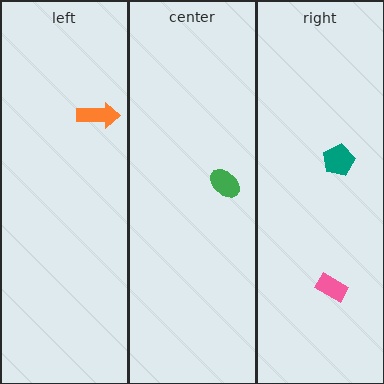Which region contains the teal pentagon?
The right region.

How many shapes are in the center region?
1.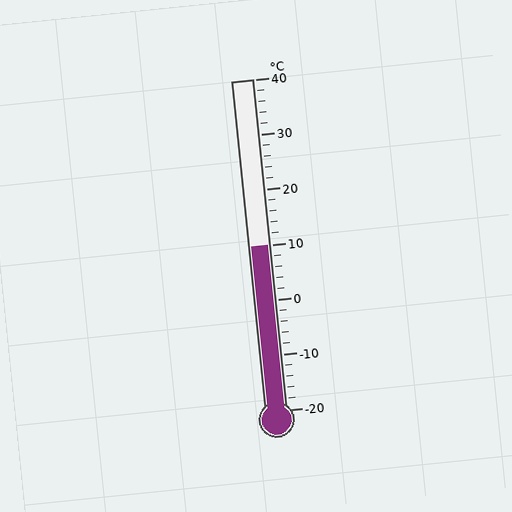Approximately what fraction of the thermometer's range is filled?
The thermometer is filled to approximately 50% of its range.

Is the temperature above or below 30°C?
The temperature is below 30°C.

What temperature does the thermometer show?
The thermometer shows approximately 10°C.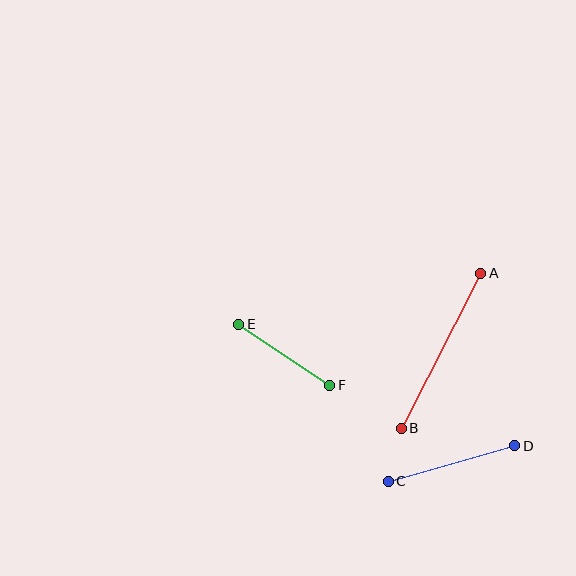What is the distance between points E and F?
The distance is approximately 110 pixels.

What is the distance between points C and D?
The distance is approximately 132 pixels.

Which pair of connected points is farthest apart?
Points A and B are farthest apart.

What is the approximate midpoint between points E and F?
The midpoint is at approximately (284, 355) pixels.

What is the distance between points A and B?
The distance is approximately 174 pixels.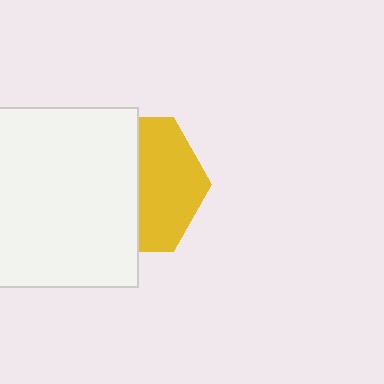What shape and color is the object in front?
The object in front is a white square.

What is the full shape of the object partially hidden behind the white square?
The partially hidden object is a yellow hexagon.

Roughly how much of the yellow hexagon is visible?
About half of it is visible (roughly 46%).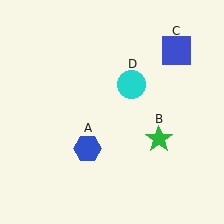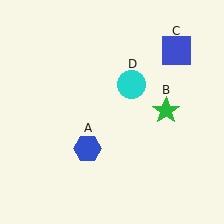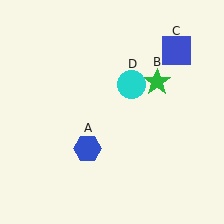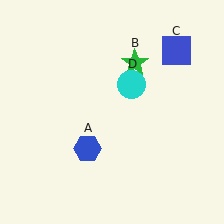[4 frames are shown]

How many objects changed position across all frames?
1 object changed position: green star (object B).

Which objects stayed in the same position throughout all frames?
Blue hexagon (object A) and blue square (object C) and cyan circle (object D) remained stationary.